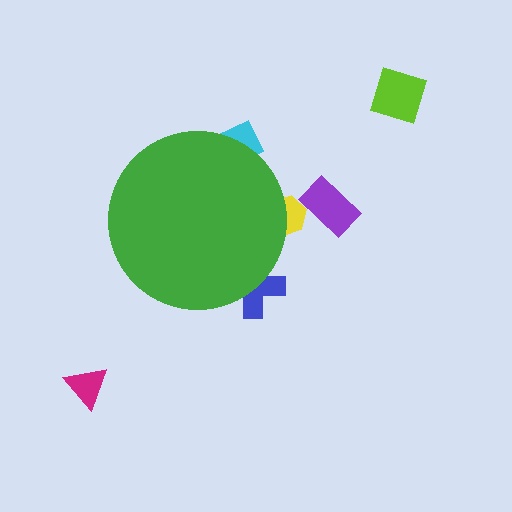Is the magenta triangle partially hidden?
No, the magenta triangle is fully visible.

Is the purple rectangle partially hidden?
No, the purple rectangle is fully visible.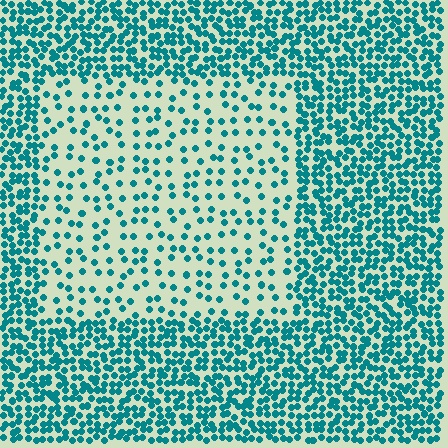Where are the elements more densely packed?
The elements are more densely packed outside the rectangle boundary.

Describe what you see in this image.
The image contains small teal elements arranged at two different densities. A rectangle-shaped region is visible where the elements are less densely packed than the surrounding area.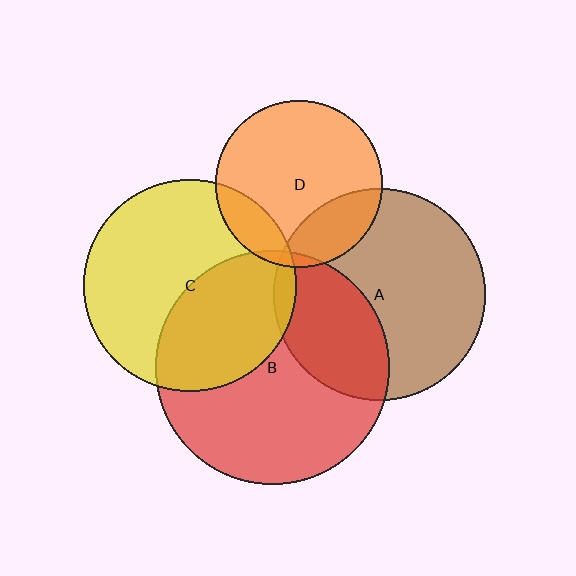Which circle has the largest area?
Circle B (red).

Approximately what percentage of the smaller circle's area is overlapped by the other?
Approximately 15%.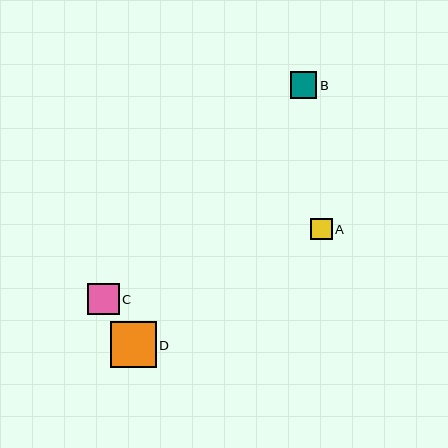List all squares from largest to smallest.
From largest to smallest: D, C, B, A.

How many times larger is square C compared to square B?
Square C is approximately 1.2 times the size of square B.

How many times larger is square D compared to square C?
Square D is approximately 1.4 times the size of square C.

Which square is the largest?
Square D is the largest with a size of approximately 46 pixels.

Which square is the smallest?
Square A is the smallest with a size of approximately 21 pixels.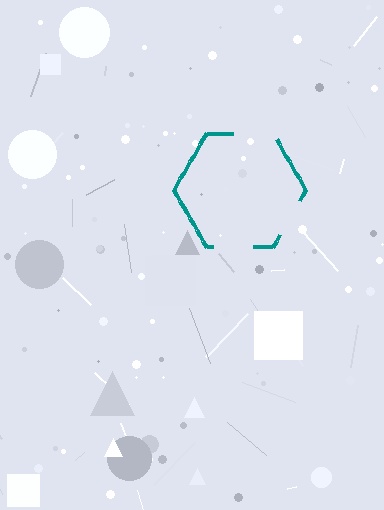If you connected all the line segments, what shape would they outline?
They would outline a hexagon.